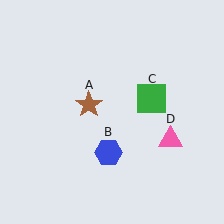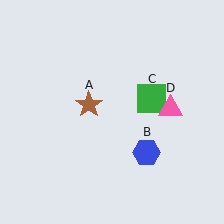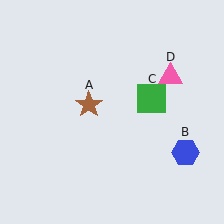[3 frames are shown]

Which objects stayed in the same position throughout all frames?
Brown star (object A) and green square (object C) remained stationary.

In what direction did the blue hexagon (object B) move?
The blue hexagon (object B) moved right.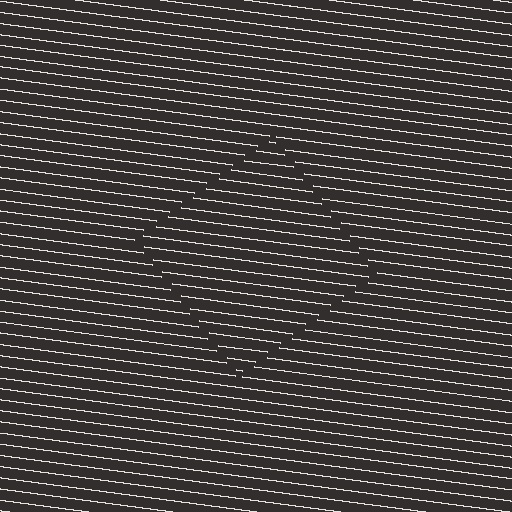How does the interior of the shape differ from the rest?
The interior of the shape contains the same grating, shifted by half a period — the contour is defined by the phase discontinuity where line-ends from the inner and outer gratings abut.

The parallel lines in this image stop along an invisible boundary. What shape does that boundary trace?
An illusory square. The interior of the shape contains the same grating, shifted by half a period — the contour is defined by the phase discontinuity where line-ends from the inner and outer gratings abut.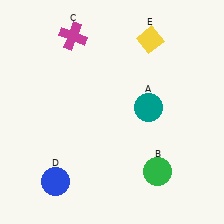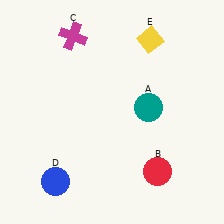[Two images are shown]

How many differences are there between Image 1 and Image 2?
There is 1 difference between the two images.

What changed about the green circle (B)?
In Image 1, B is green. In Image 2, it changed to red.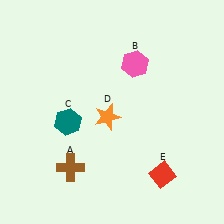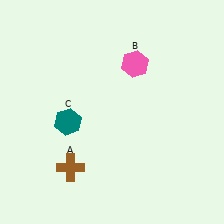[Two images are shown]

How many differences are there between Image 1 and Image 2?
There are 2 differences between the two images.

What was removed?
The red diamond (E), the orange star (D) were removed in Image 2.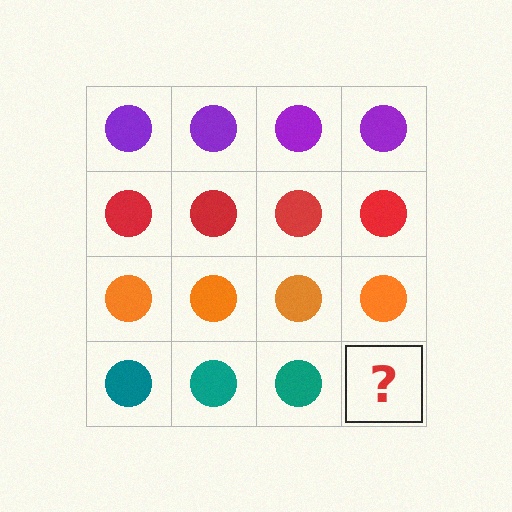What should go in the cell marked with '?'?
The missing cell should contain a teal circle.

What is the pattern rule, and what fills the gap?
The rule is that each row has a consistent color. The gap should be filled with a teal circle.